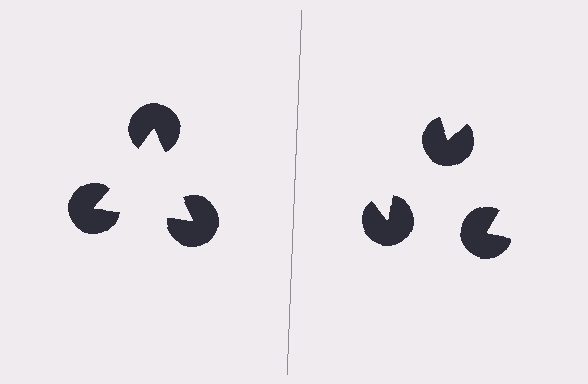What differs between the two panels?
The pac-man discs are positioned identically on both sides; only the wedge orientations differ. On the left they align to a triangle; on the right they are misaligned.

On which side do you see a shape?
An illusory triangle appears on the left side. On the right side the wedge cuts are rotated, so no coherent shape forms.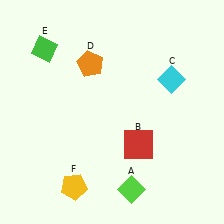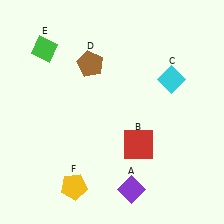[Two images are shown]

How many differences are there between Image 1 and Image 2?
There are 2 differences between the two images.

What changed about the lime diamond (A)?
In Image 1, A is lime. In Image 2, it changed to purple.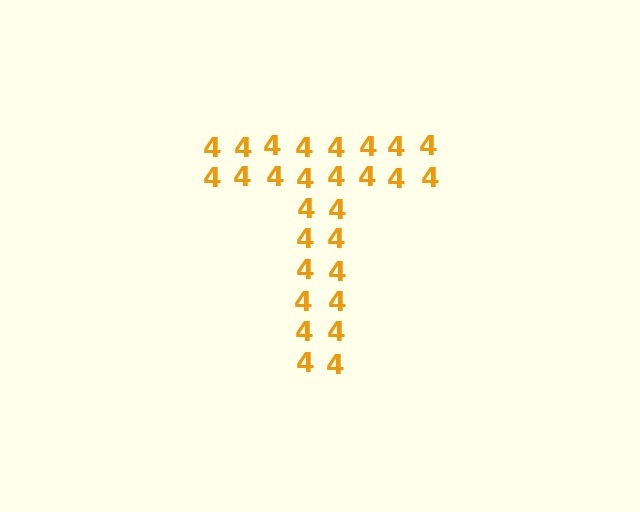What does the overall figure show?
The overall figure shows the letter T.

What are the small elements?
The small elements are digit 4's.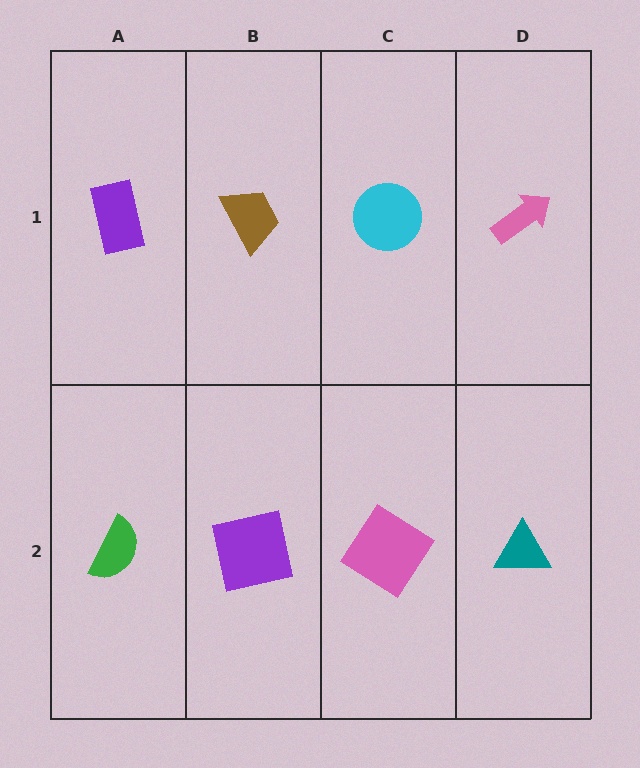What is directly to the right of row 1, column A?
A brown trapezoid.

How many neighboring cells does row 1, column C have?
3.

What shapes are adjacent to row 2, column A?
A purple rectangle (row 1, column A), a purple square (row 2, column B).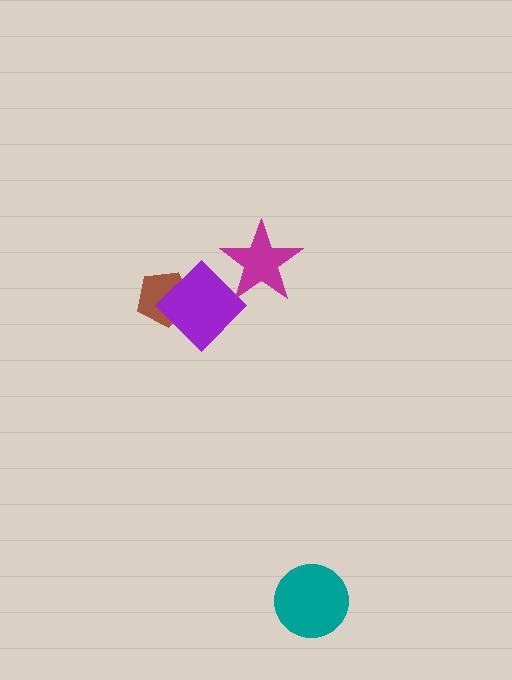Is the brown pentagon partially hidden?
Yes, it is partially covered by another shape.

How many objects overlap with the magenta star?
1 object overlaps with the magenta star.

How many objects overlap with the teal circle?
0 objects overlap with the teal circle.